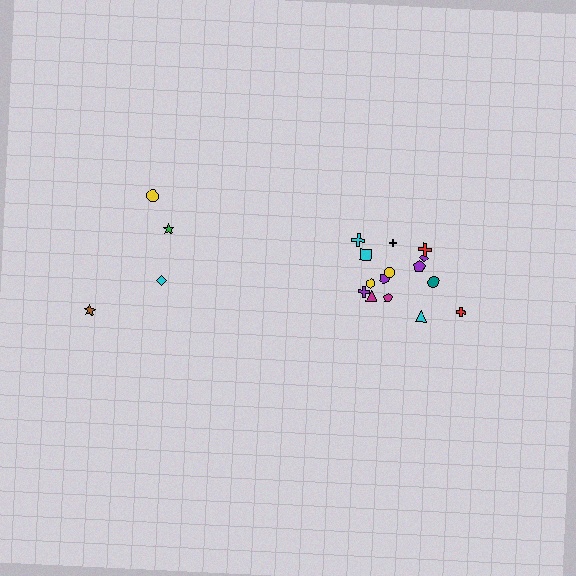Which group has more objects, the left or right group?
The right group.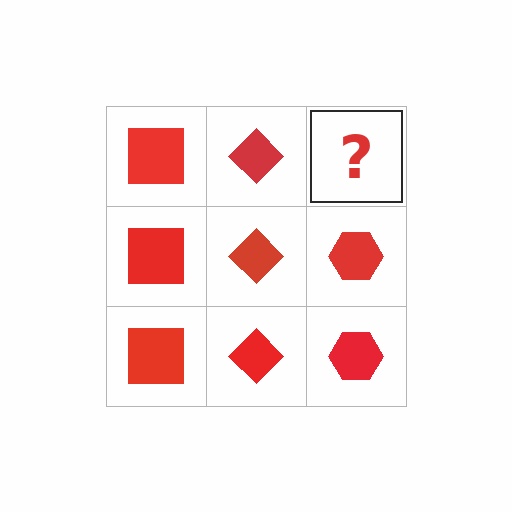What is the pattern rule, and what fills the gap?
The rule is that each column has a consistent shape. The gap should be filled with a red hexagon.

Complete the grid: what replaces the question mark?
The question mark should be replaced with a red hexagon.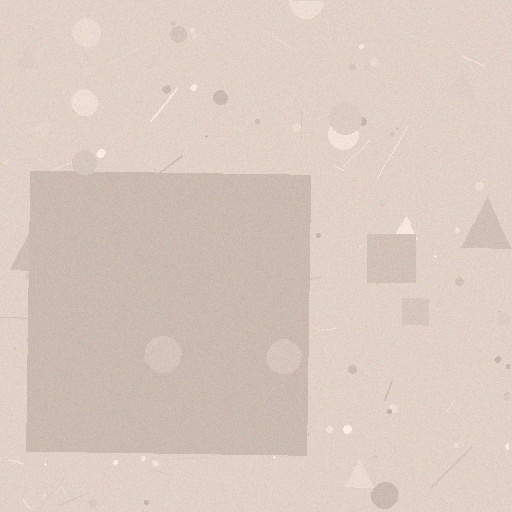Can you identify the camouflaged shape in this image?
The camouflaged shape is a square.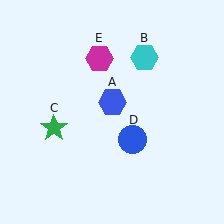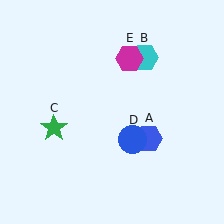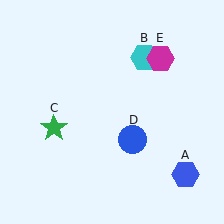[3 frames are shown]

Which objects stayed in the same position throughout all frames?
Cyan hexagon (object B) and green star (object C) and blue circle (object D) remained stationary.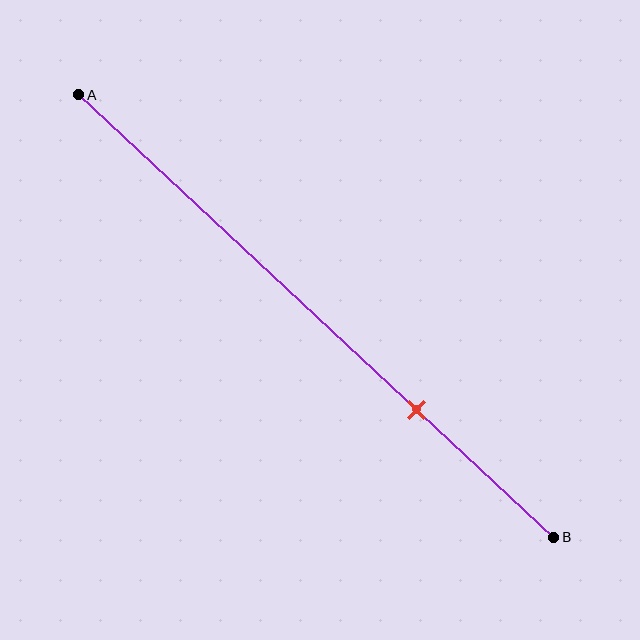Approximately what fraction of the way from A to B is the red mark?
The red mark is approximately 70% of the way from A to B.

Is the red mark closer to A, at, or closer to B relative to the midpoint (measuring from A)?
The red mark is closer to point B than the midpoint of segment AB.